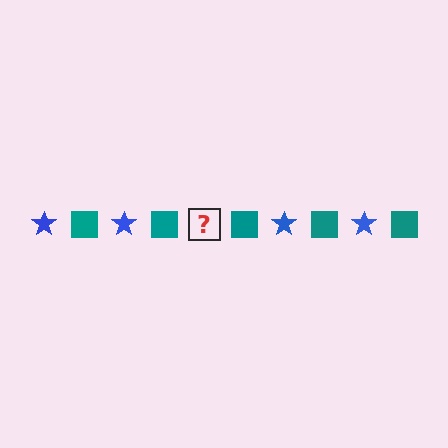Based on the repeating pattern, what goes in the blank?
The blank should be a blue star.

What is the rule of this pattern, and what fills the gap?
The rule is that the pattern alternates between blue star and teal square. The gap should be filled with a blue star.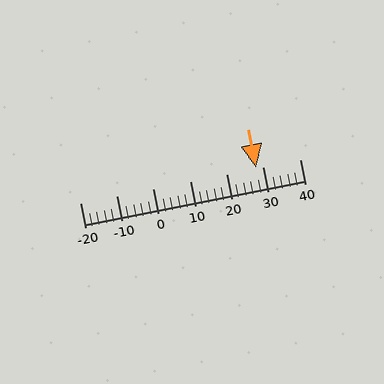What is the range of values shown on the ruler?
The ruler shows values from -20 to 40.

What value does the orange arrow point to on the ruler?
The orange arrow points to approximately 28.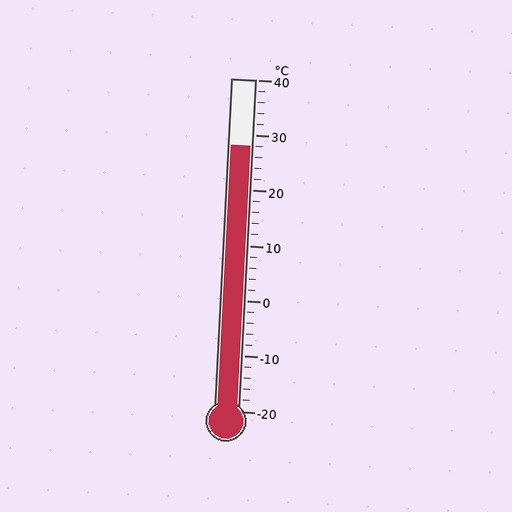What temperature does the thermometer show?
The thermometer shows approximately 28°C.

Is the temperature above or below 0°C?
The temperature is above 0°C.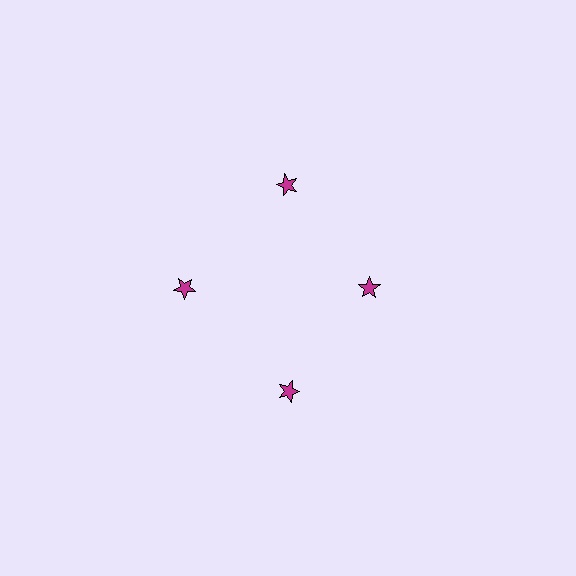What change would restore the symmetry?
The symmetry would be restored by moving it outward, back onto the ring so that all 4 stars sit at equal angles and equal distance from the center.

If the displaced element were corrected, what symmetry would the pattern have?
It would have 4-fold rotational symmetry — the pattern would map onto itself every 90 degrees.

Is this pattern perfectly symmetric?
No. The 4 magenta stars are arranged in a ring, but one element near the 3 o'clock position is pulled inward toward the center, breaking the 4-fold rotational symmetry.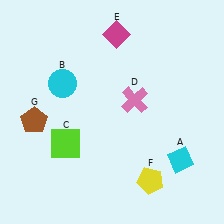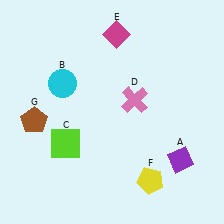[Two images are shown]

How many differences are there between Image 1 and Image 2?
There is 1 difference between the two images.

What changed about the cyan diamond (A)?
In Image 1, A is cyan. In Image 2, it changed to purple.